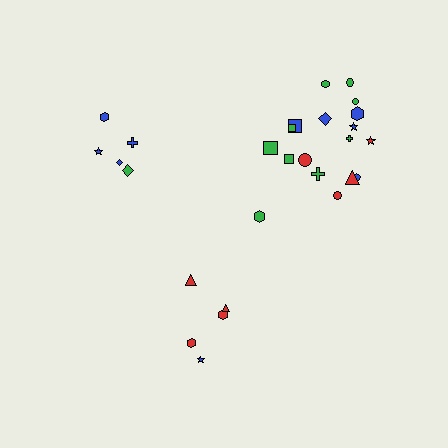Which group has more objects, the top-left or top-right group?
The top-right group.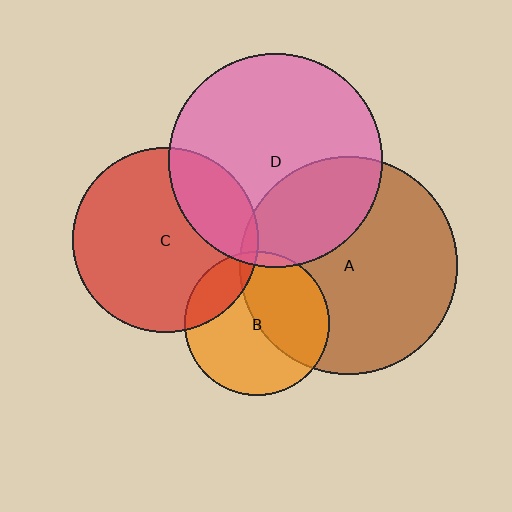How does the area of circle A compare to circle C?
Approximately 1.4 times.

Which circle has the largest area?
Circle A (brown).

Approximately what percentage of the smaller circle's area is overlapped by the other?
Approximately 25%.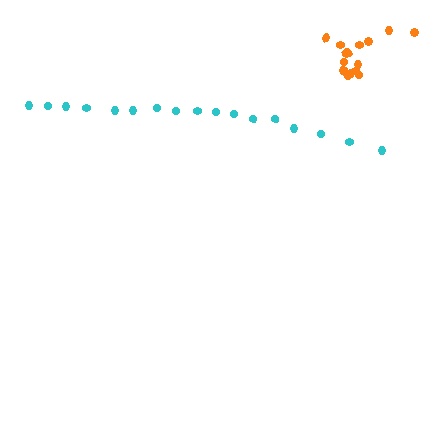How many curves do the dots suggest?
There are 2 distinct paths.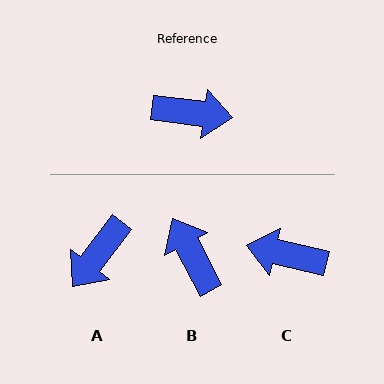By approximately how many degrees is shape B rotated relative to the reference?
Approximately 125 degrees counter-clockwise.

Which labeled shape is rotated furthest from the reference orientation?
C, about 175 degrees away.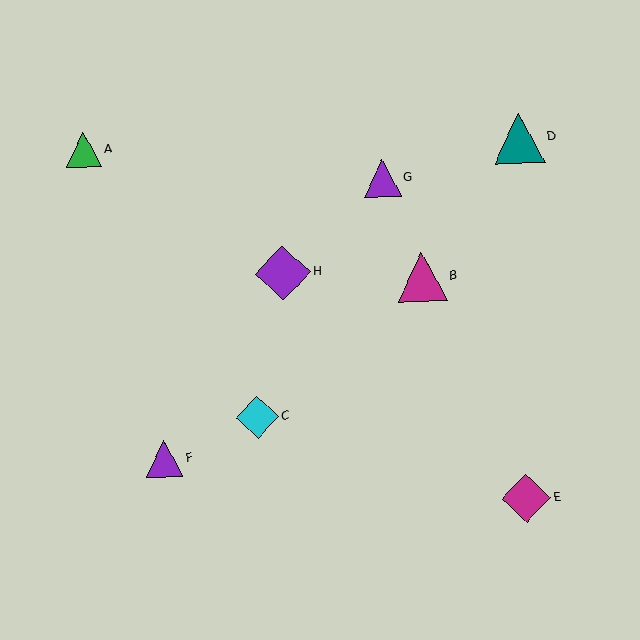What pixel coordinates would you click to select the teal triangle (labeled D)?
Click at (519, 138) to select the teal triangle D.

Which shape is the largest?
The purple diamond (labeled H) is the largest.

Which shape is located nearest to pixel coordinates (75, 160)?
The green triangle (labeled A) at (83, 150) is nearest to that location.